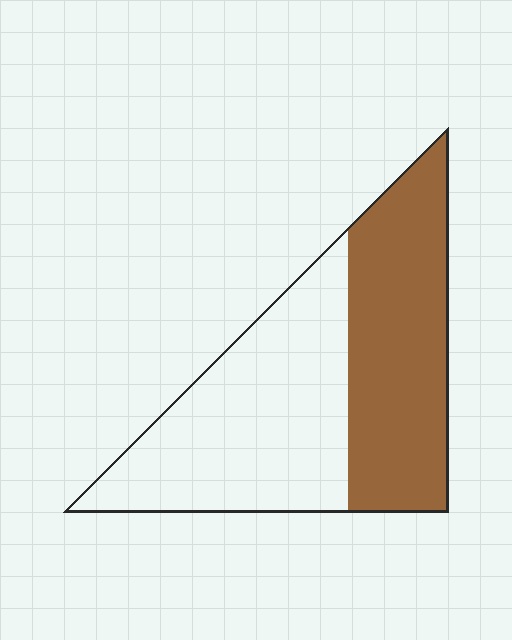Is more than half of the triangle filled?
No.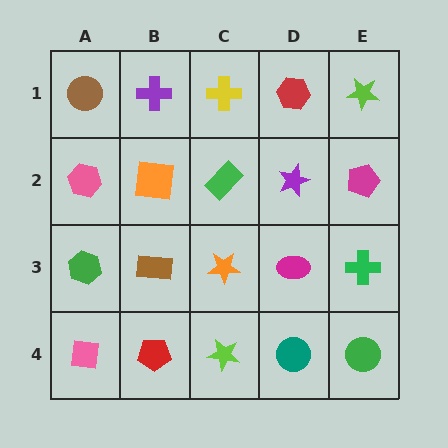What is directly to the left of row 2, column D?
A green rectangle.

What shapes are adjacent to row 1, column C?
A green rectangle (row 2, column C), a purple cross (row 1, column B), a red hexagon (row 1, column D).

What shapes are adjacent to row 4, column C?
An orange star (row 3, column C), a red pentagon (row 4, column B), a teal circle (row 4, column D).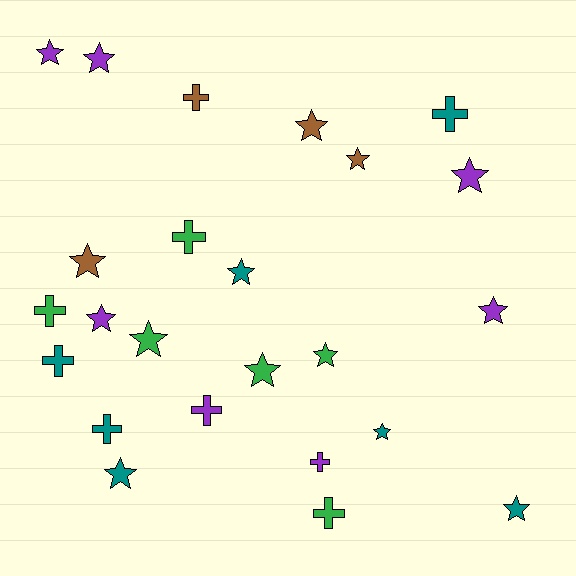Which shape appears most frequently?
Star, with 15 objects.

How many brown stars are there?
There are 3 brown stars.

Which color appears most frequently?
Purple, with 7 objects.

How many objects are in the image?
There are 24 objects.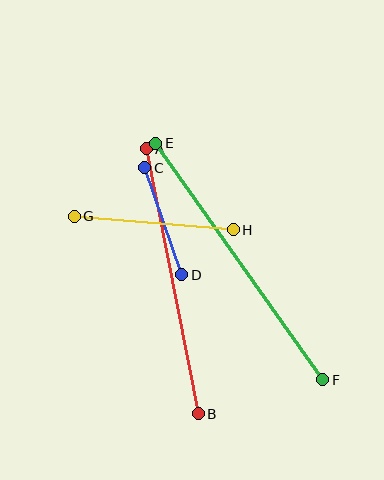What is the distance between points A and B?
The distance is approximately 270 pixels.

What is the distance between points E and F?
The distance is approximately 290 pixels.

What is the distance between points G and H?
The distance is approximately 159 pixels.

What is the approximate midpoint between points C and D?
The midpoint is at approximately (163, 221) pixels.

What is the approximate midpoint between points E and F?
The midpoint is at approximately (239, 261) pixels.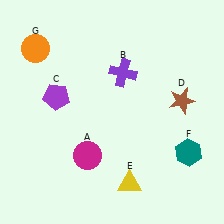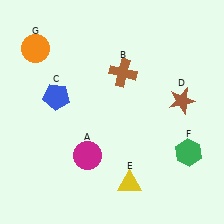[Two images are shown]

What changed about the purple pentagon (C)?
In Image 1, C is purple. In Image 2, it changed to blue.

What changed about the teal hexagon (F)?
In Image 1, F is teal. In Image 2, it changed to green.